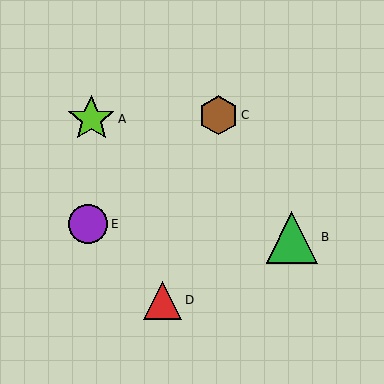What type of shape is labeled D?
Shape D is a red triangle.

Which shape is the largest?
The green triangle (labeled B) is the largest.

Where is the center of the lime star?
The center of the lime star is at (91, 119).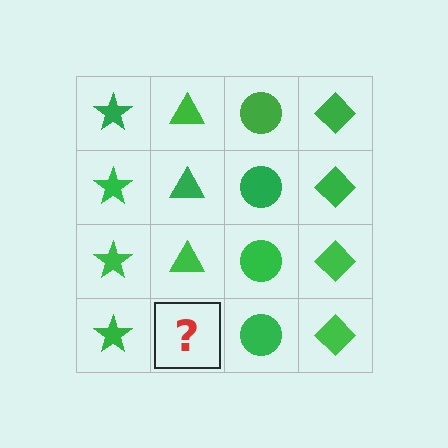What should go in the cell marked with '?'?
The missing cell should contain a green triangle.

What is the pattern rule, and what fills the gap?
The rule is that each column has a consistent shape. The gap should be filled with a green triangle.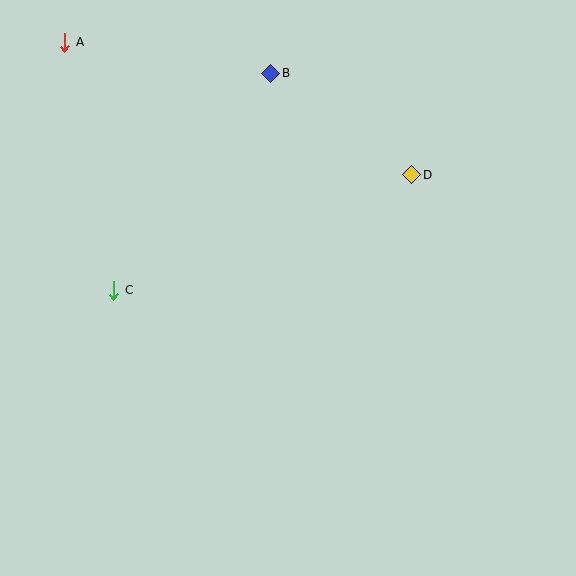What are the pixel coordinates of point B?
Point B is at (271, 73).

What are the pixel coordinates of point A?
Point A is at (65, 42).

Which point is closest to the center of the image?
Point D at (412, 175) is closest to the center.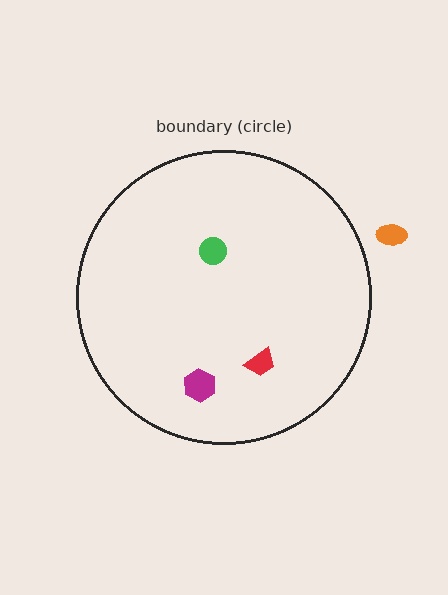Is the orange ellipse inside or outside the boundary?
Outside.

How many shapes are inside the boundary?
3 inside, 1 outside.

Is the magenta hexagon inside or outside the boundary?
Inside.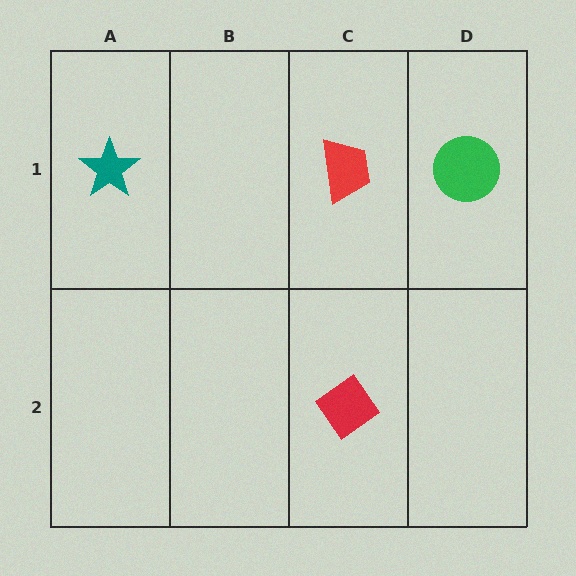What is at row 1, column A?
A teal star.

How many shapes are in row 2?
1 shape.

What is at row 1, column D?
A green circle.